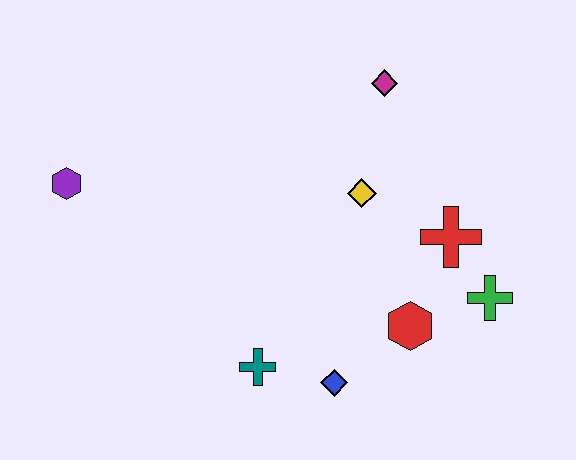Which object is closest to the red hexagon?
The green cross is closest to the red hexagon.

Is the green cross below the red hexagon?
No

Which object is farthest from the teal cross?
The magenta diamond is farthest from the teal cross.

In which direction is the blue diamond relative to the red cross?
The blue diamond is below the red cross.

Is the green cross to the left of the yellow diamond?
No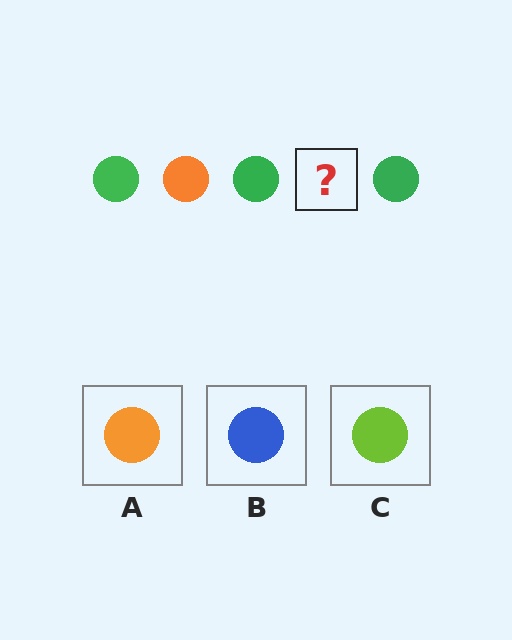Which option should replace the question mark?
Option A.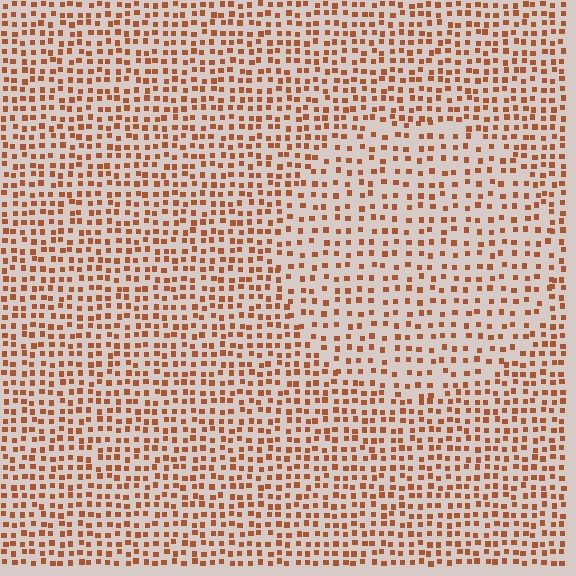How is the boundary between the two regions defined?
The boundary is defined by a change in element density (approximately 1.6x ratio). All elements are the same color, size, and shape.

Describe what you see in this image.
The image contains small brown elements arranged at two different densities. A circle-shaped region is visible where the elements are less densely packed than the surrounding area.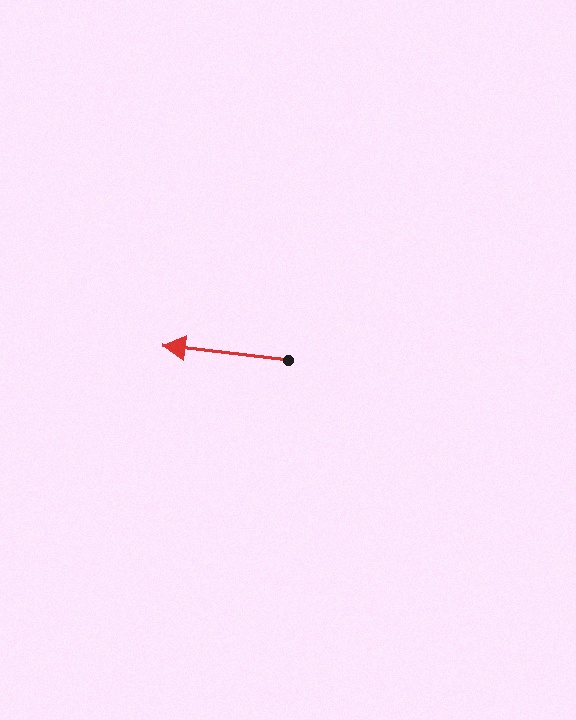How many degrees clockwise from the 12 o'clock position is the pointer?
Approximately 277 degrees.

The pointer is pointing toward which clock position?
Roughly 9 o'clock.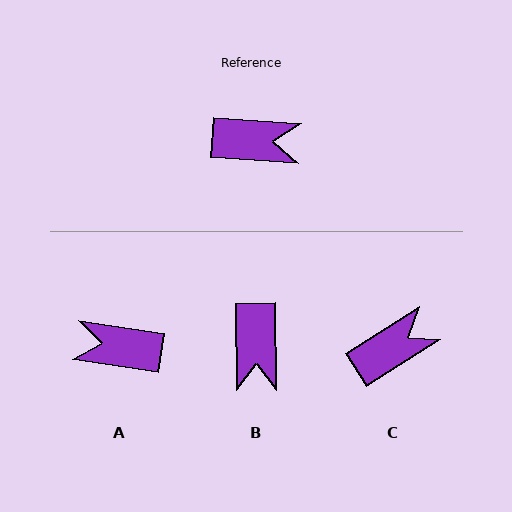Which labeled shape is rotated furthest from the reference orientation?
A, about 175 degrees away.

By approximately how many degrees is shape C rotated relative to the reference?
Approximately 36 degrees counter-clockwise.